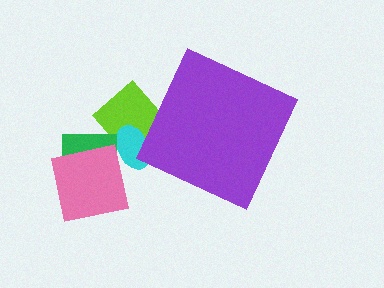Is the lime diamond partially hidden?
Yes, the lime diamond is partially hidden behind the purple diamond.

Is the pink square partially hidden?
No, the pink square is fully visible.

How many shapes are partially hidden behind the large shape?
2 shapes are partially hidden.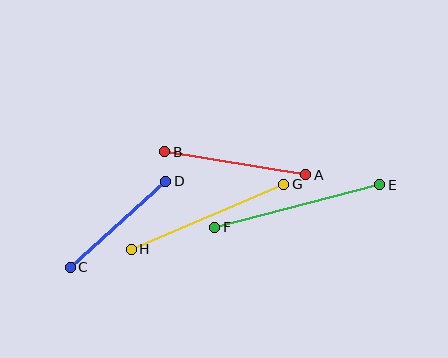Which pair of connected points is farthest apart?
Points E and F are farthest apart.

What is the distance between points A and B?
The distance is approximately 143 pixels.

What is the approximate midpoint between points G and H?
The midpoint is at approximately (207, 217) pixels.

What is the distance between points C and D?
The distance is approximately 128 pixels.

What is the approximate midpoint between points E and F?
The midpoint is at approximately (297, 206) pixels.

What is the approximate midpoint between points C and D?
The midpoint is at approximately (118, 224) pixels.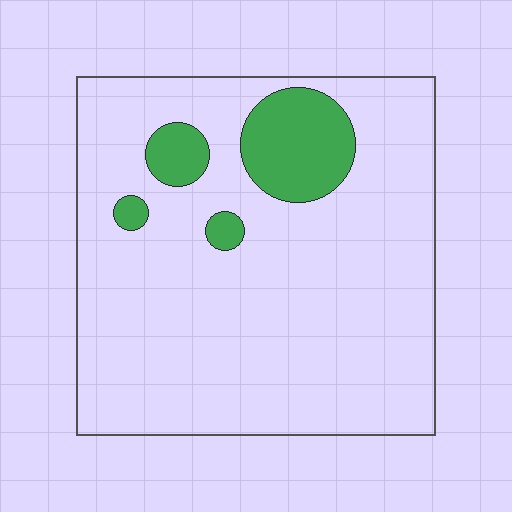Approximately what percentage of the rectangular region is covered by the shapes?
Approximately 10%.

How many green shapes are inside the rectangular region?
4.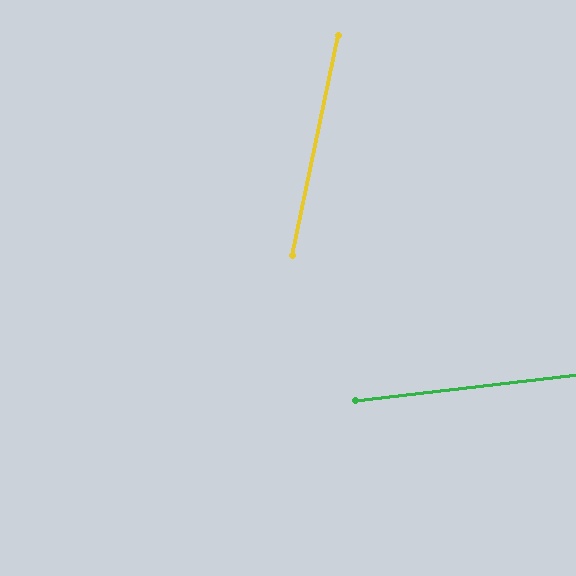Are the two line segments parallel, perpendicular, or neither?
Neither parallel nor perpendicular — they differ by about 72°.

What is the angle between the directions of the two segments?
Approximately 72 degrees.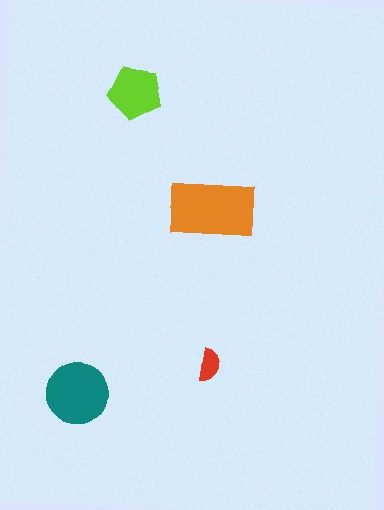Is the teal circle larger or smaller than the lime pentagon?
Larger.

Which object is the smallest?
The red semicircle.